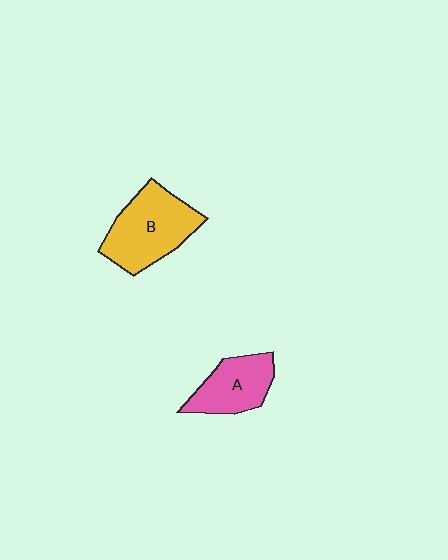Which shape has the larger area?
Shape B (yellow).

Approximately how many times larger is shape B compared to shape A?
Approximately 1.4 times.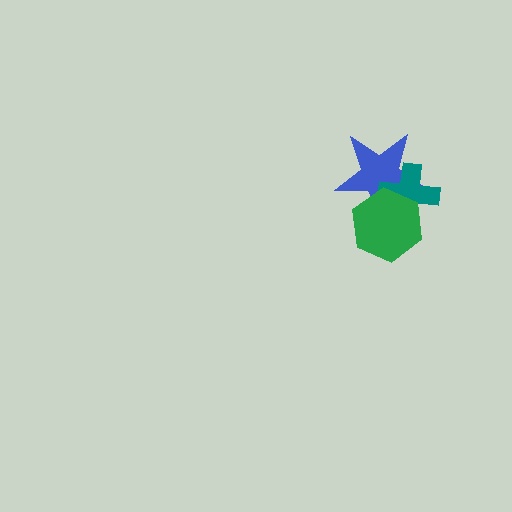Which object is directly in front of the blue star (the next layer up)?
The teal cross is directly in front of the blue star.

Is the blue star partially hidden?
Yes, it is partially covered by another shape.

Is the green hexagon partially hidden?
No, no other shape covers it.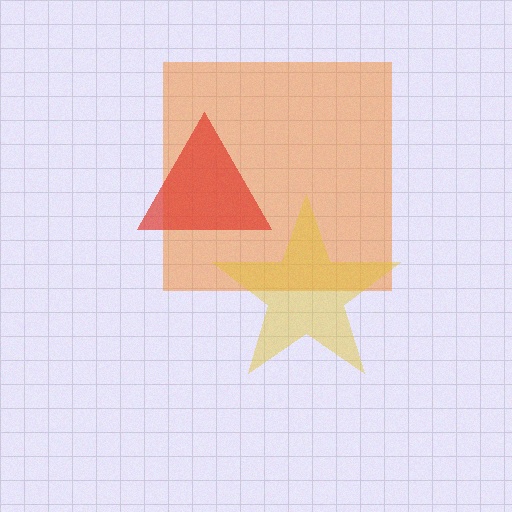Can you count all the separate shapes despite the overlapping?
Yes, there are 3 separate shapes.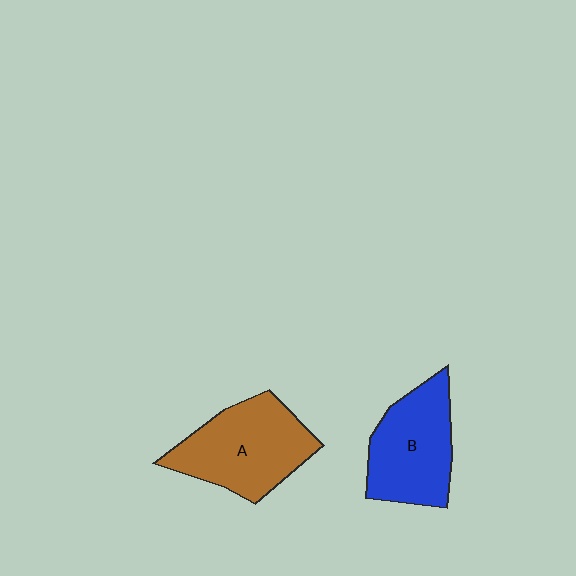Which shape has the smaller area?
Shape B (blue).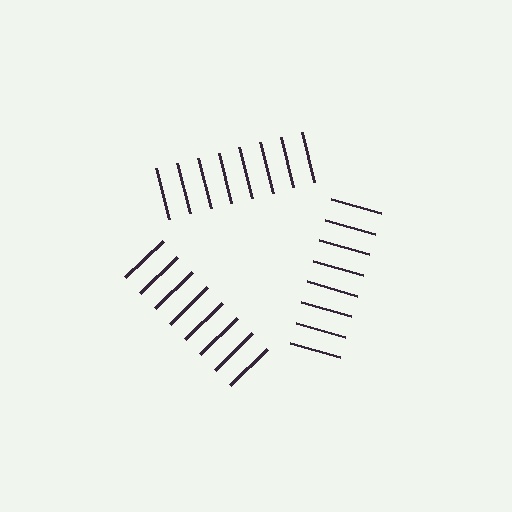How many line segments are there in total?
24 — 8 along each of the 3 edges.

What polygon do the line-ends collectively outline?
An illusory triangle — the line segments terminate on its edges but no continuous stroke is drawn.